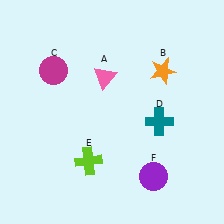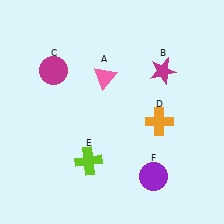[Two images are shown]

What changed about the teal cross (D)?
In Image 1, D is teal. In Image 2, it changed to orange.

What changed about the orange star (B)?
In Image 1, B is orange. In Image 2, it changed to magenta.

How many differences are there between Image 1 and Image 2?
There are 2 differences between the two images.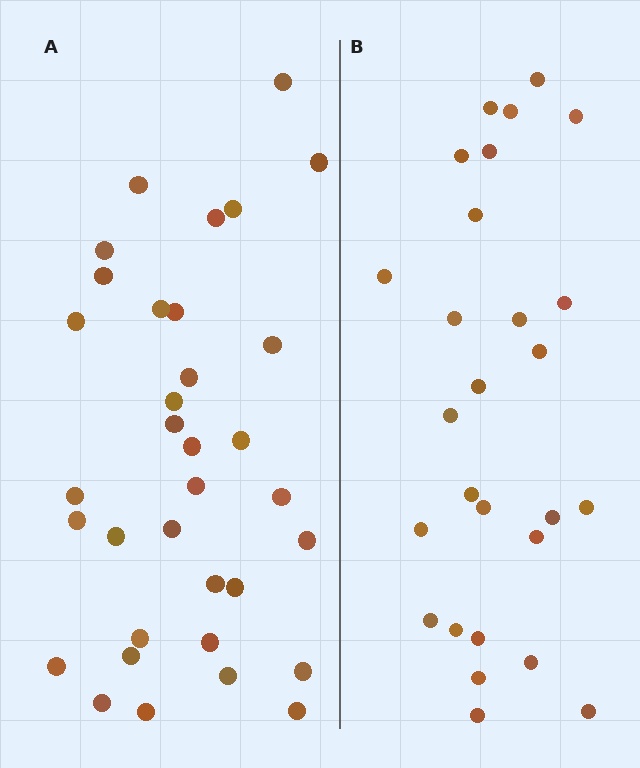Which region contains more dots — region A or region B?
Region A (the left region) has more dots.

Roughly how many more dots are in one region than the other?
Region A has roughly 8 or so more dots than region B.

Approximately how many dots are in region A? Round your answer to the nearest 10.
About 30 dots. (The exact count is 34, which rounds to 30.)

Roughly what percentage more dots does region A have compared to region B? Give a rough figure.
About 25% more.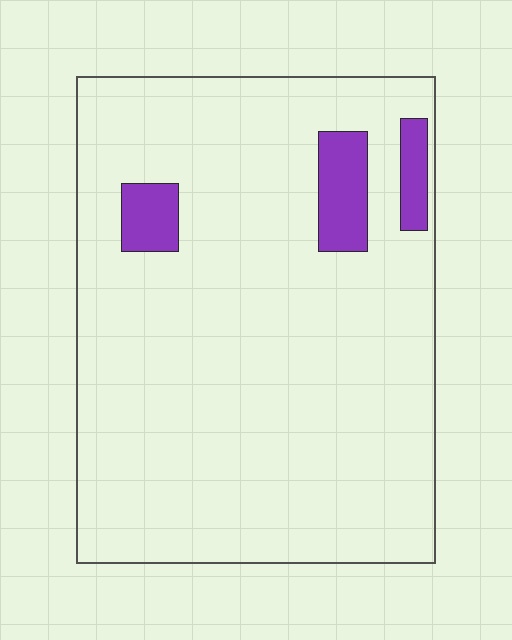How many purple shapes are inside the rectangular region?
3.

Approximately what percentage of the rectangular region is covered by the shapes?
Approximately 10%.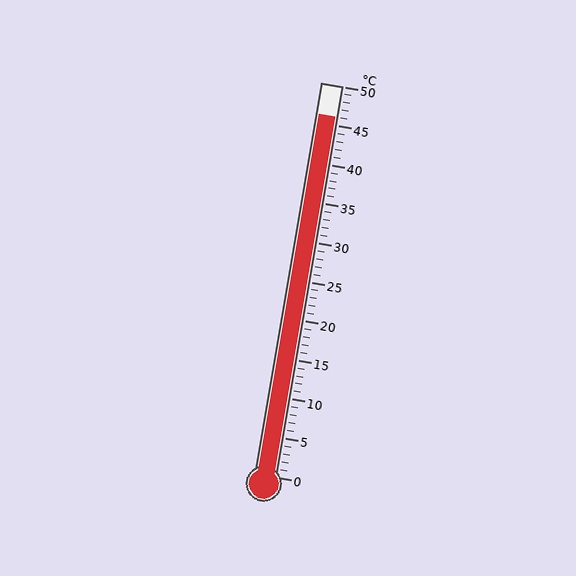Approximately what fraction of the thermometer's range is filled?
The thermometer is filled to approximately 90% of its range.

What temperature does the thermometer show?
The thermometer shows approximately 46°C.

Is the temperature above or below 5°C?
The temperature is above 5°C.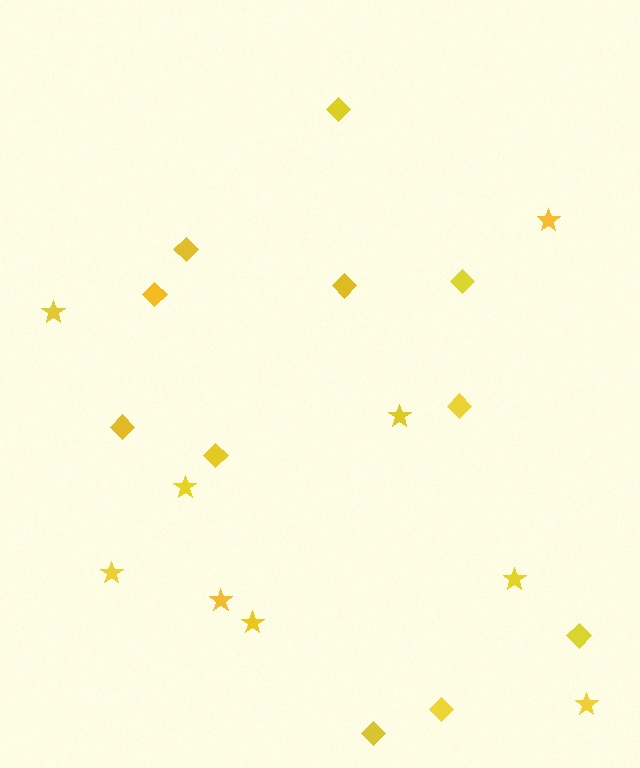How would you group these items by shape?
There are 2 groups: one group of diamonds (11) and one group of stars (9).